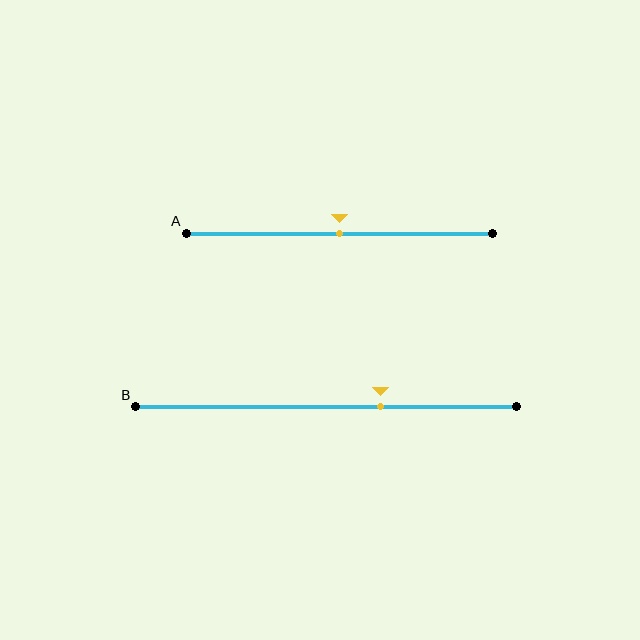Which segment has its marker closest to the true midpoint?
Segment A has its marker closest to the true midpoint.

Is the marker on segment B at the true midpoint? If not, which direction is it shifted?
No, the marker on segment B is shifted to the right by about 14% of the segment length.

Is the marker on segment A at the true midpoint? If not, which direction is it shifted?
Yes, the marker on segment A is at the true midpoint.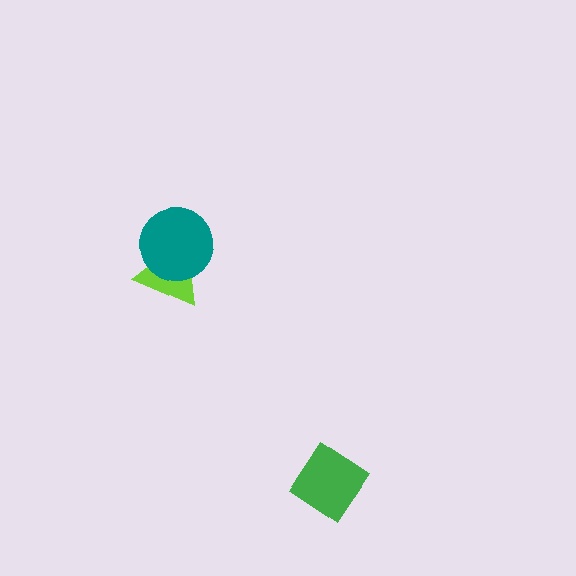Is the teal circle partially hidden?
No, no other shape covers it.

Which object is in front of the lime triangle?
The teal circle is in front of the lime triangle.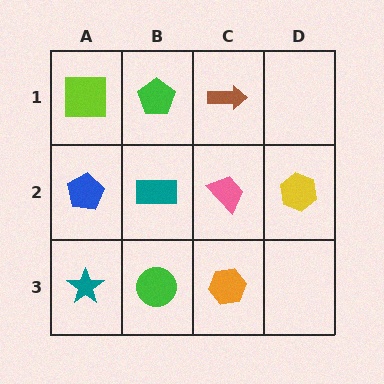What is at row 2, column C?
A pink trapezoid.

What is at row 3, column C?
An orange hexagon.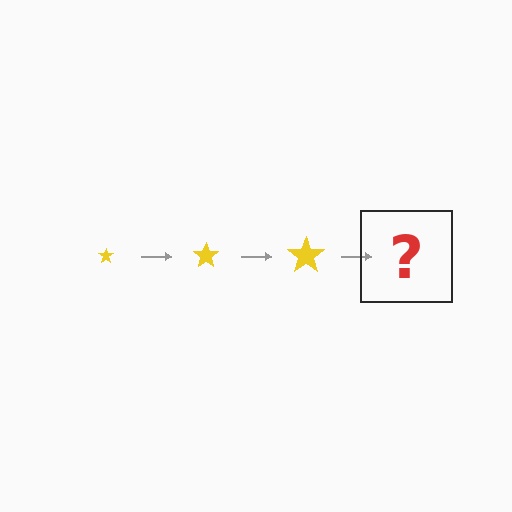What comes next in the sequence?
The next element should be a yellow star, larger than the previous one.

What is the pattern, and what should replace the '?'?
The pattern is that the star gets progressively larger each step. The '?' should be a yellow star, larger than the previous one.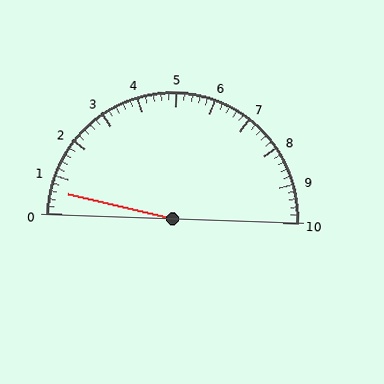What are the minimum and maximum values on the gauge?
The gauge ranges from 0 to 10.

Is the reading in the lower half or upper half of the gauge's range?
The reading is in the lower half of the range (0 to 10).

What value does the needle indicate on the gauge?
The needle indicates approximately 0.6.